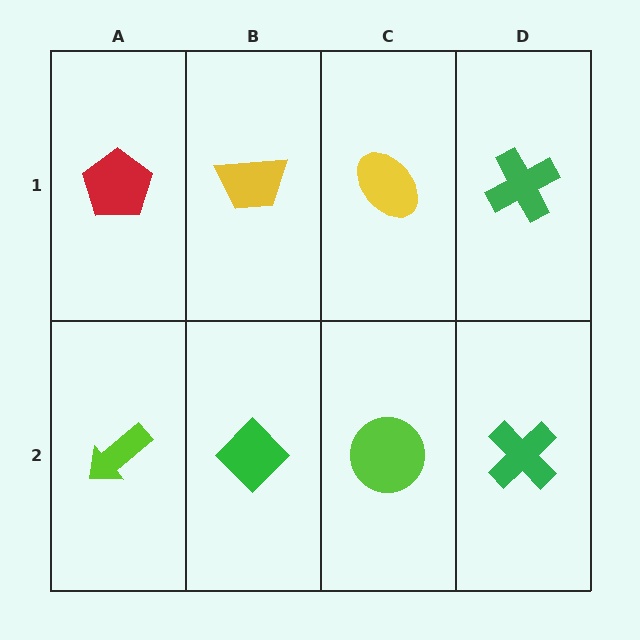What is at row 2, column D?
A green cross.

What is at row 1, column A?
A red pentagon.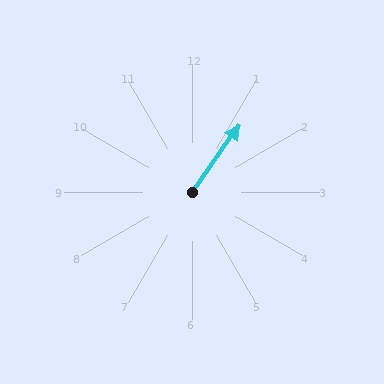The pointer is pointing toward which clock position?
Roughly 1 o'clock.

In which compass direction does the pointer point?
Northeast.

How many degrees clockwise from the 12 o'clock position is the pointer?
Approximately 35 degrees.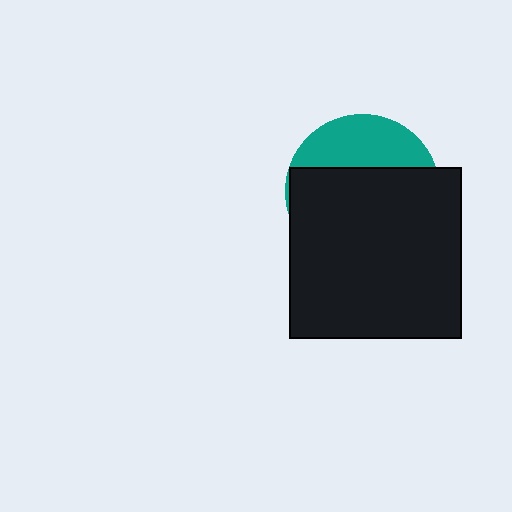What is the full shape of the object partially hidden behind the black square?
The partially hidden object is a teal circle.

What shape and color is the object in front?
The object in front is a black square.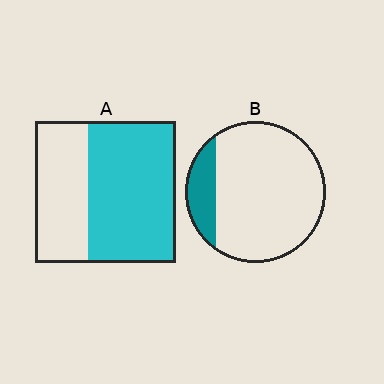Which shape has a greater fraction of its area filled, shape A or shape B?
Shape A.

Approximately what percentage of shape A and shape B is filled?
A is approximately 60% and B is approximately 15%.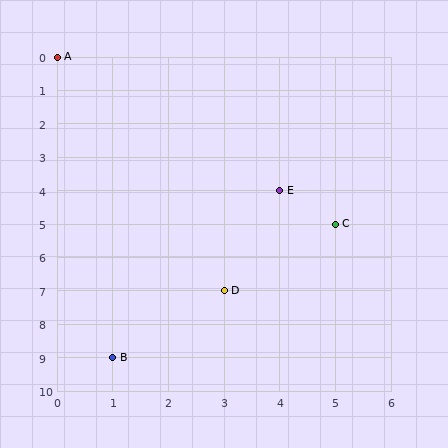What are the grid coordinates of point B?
Point B is at grid coordinates (1, 9).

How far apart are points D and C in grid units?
Points D and C are 2 columns and 2 rows apart (about 2.8 grid units diagonally).